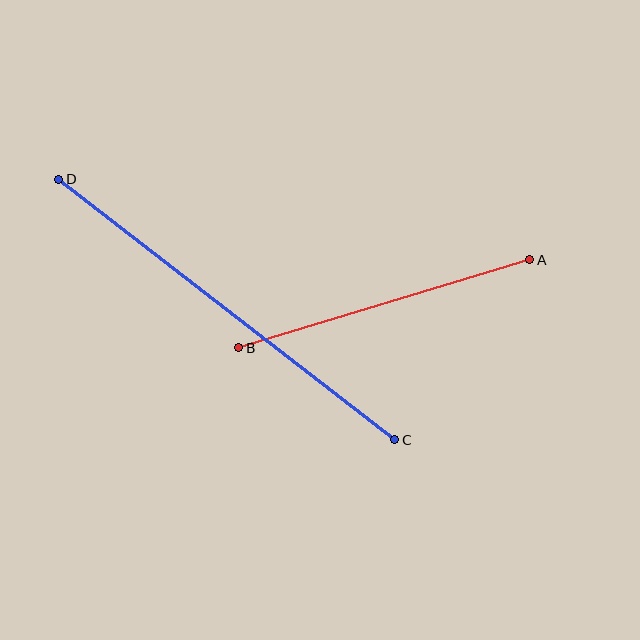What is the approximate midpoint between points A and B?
The midpoint is at approximately (384, 304) pixels.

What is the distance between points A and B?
The distance is approximately 304 pixels.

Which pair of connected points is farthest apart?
Points C and D are farthest apart.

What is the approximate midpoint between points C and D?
The midpoint is at approximately (227, 310) pixels.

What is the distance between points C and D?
The distance is approximately 425 pixels.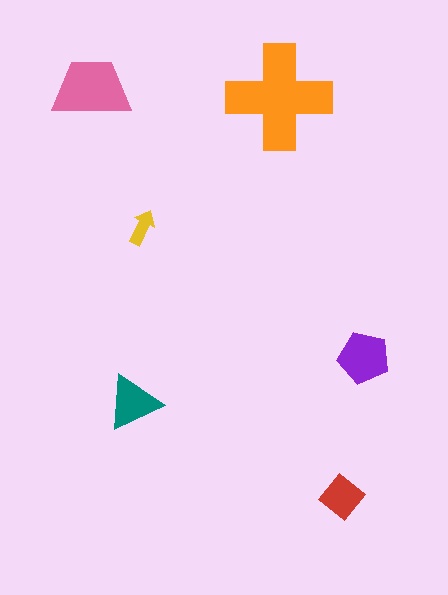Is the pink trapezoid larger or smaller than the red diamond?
Larger.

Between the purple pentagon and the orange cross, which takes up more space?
The orange cross.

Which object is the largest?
The orange cross.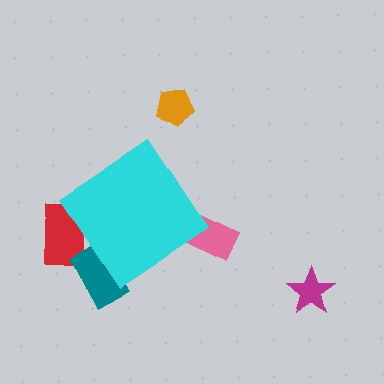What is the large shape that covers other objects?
A cyan diamond.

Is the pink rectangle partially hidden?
Yes, the pink rectangle is partially hidden behind the cyan diamond.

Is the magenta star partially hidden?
No, the magenta star is fully visible.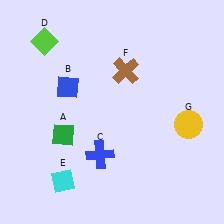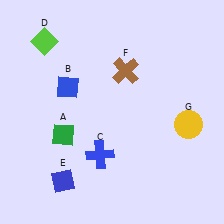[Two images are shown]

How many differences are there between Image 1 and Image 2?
There is 1 difference between the two images.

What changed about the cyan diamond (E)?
In Image 1, E is cyan. In Image 2, it changed to blue.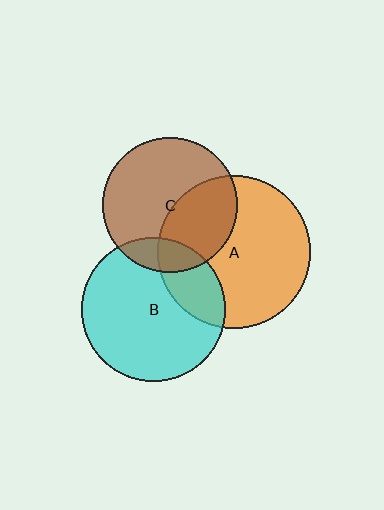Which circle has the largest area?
Circle A (orange).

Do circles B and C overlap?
Yes.